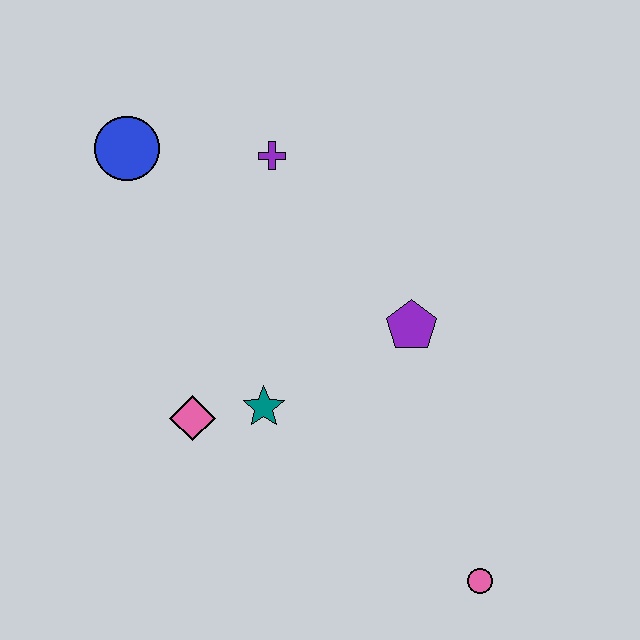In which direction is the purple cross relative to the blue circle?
The purple cross is to the right of the blue circle.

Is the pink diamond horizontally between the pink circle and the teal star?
No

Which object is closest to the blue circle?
The purple cross is closest to the blue circle.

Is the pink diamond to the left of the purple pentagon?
Yes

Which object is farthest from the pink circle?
The blue circle is farthest from the pink circle.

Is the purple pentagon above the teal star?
Yes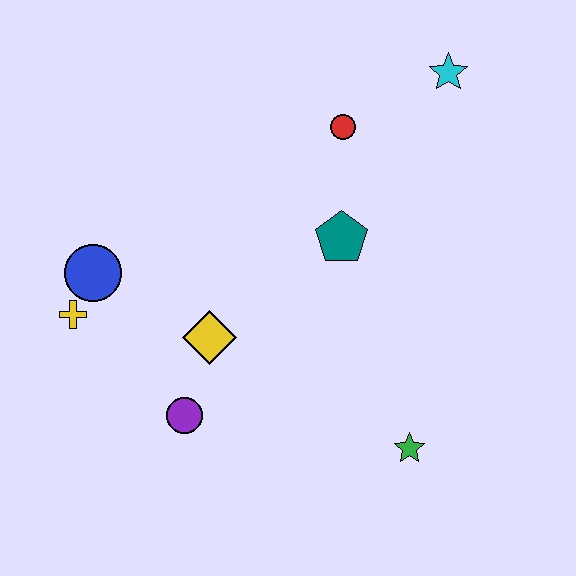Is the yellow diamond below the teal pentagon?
Yes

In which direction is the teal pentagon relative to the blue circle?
The teal pentagon is to the right of the blue circle.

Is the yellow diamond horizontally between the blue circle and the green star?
Yes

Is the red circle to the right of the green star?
No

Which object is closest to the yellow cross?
The blue circle is closest to the yellow cross.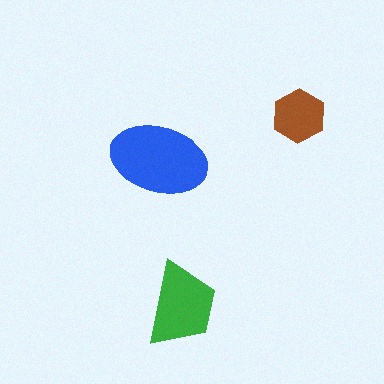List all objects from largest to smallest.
The blue ellipse, the green trapezoid, the brown hexagon.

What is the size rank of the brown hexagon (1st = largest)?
3rd.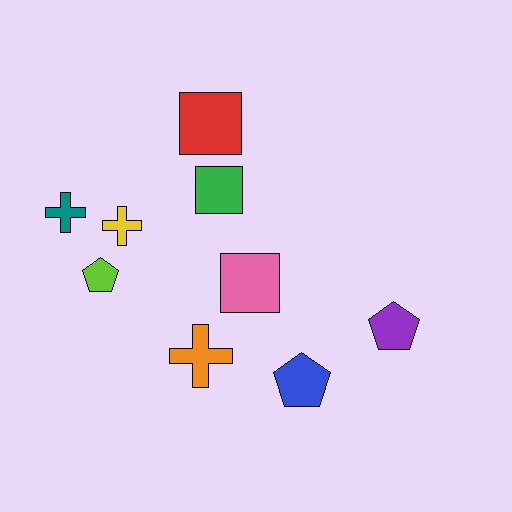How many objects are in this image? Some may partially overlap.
There are 9 objects.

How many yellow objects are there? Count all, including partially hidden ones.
There is 1 yellow object.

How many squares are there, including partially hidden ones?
There are 3 squares.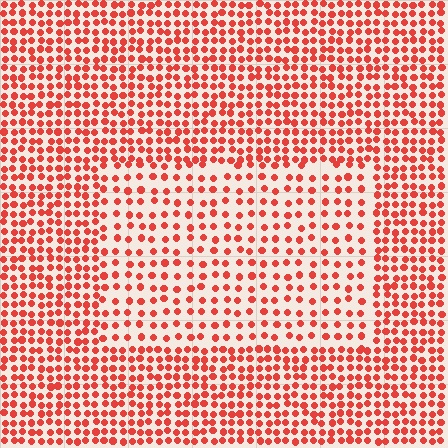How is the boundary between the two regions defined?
The boundary is defined by a change in element density (approximately 1.8x ratio). All elements are the same color, size, and shape.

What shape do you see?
I see a rectangle.